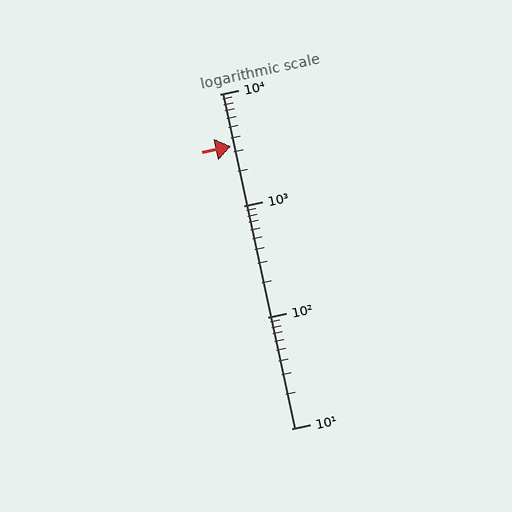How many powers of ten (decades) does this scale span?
The scale spans 3 decades, from 10 to 10000.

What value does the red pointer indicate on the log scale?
The pointer indicates approximately 3400.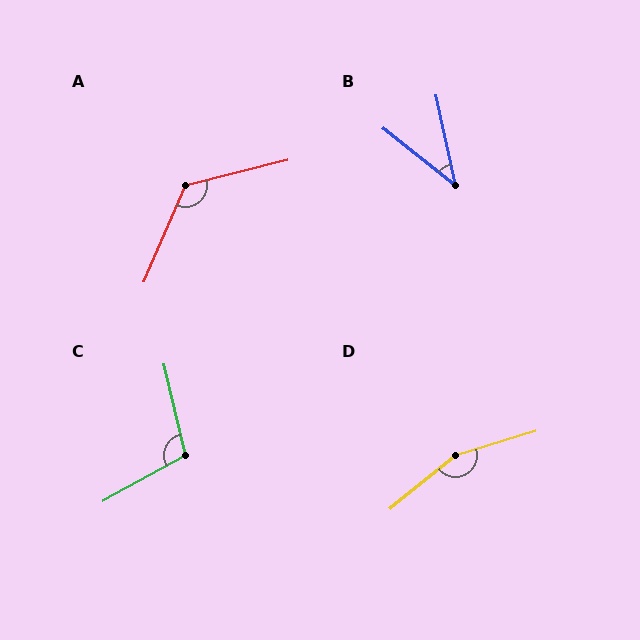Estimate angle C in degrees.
Approximately 106 degrees.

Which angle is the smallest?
B, at approximately 39 degrees.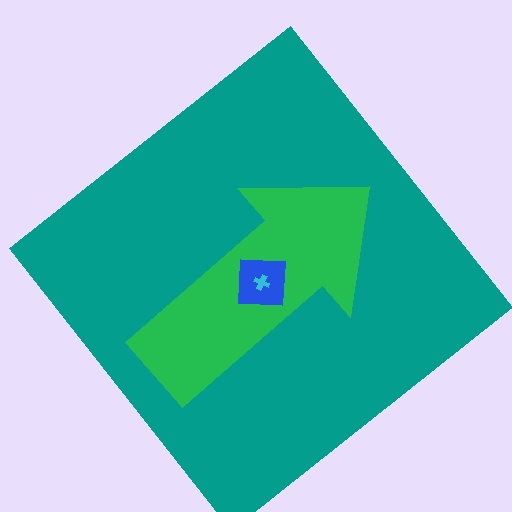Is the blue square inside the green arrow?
Yes.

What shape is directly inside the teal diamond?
The green arrow.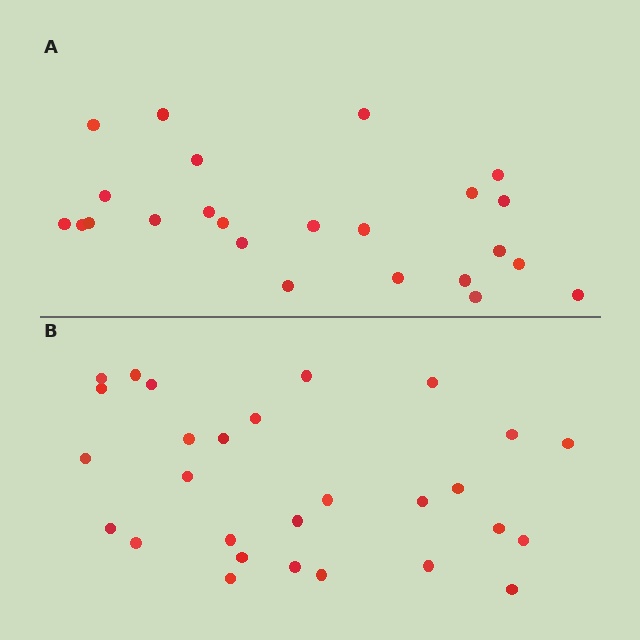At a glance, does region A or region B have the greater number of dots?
Region B (the bottom region) has more dots.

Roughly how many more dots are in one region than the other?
Region B has about 4 more dots than region A.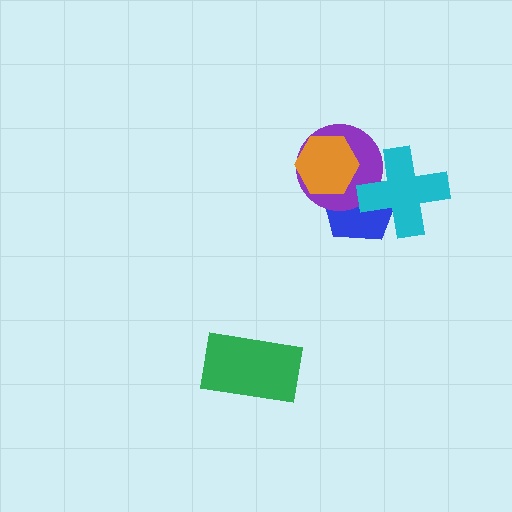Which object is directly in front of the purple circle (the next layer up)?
The orange hexagon is directly in front of the purple circle.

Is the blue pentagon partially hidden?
Yes, it is partially covered by another shape.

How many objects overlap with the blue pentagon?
3 objects overlap with the blue pentagon.